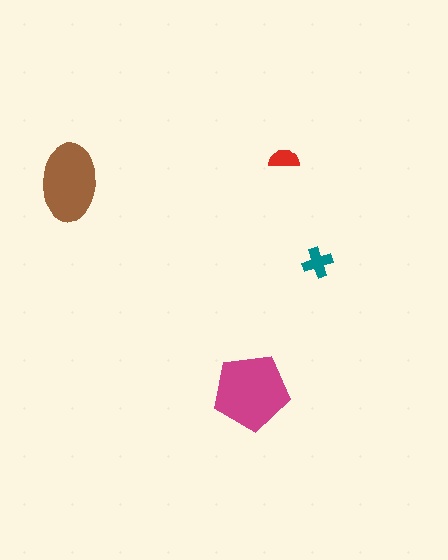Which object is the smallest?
The red semicircle.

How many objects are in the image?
There are 4 objects in the image.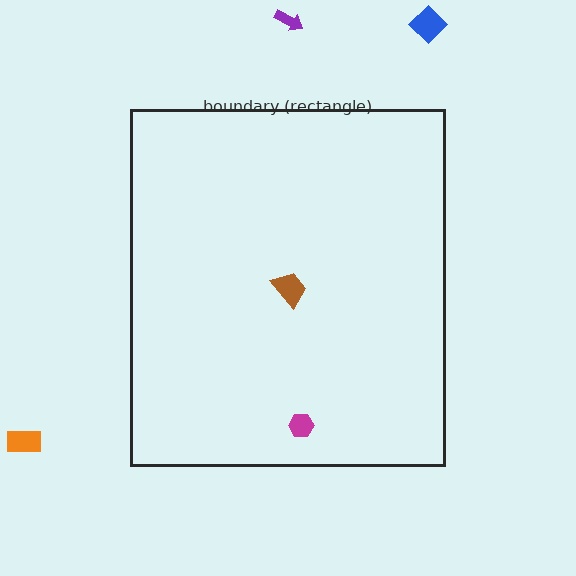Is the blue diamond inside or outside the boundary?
Outside.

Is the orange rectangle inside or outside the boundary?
Outside.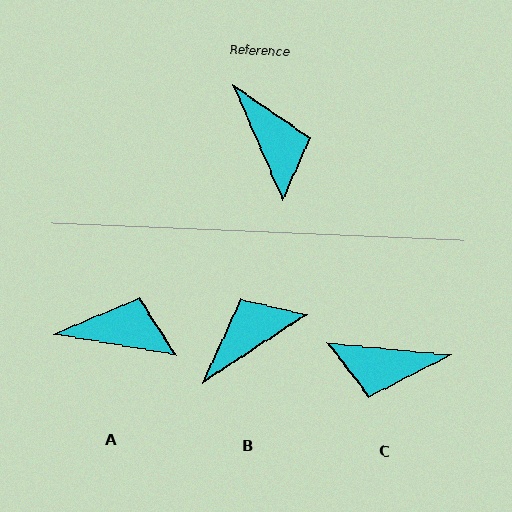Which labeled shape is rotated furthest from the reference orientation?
C, about 119 degrees away.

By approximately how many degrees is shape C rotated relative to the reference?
Approximately 119 degrees clockwise.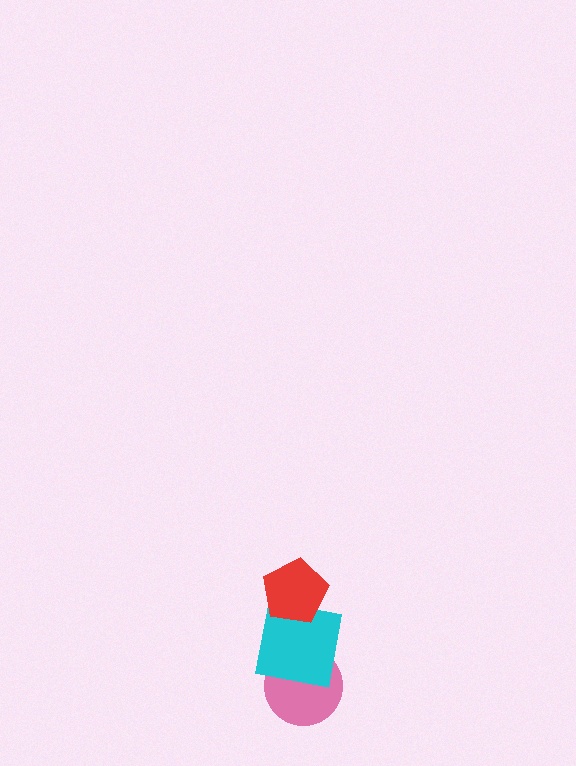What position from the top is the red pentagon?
The red pentagon is 1st from the top.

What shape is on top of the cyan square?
The red pentagon is on top of the cyan square.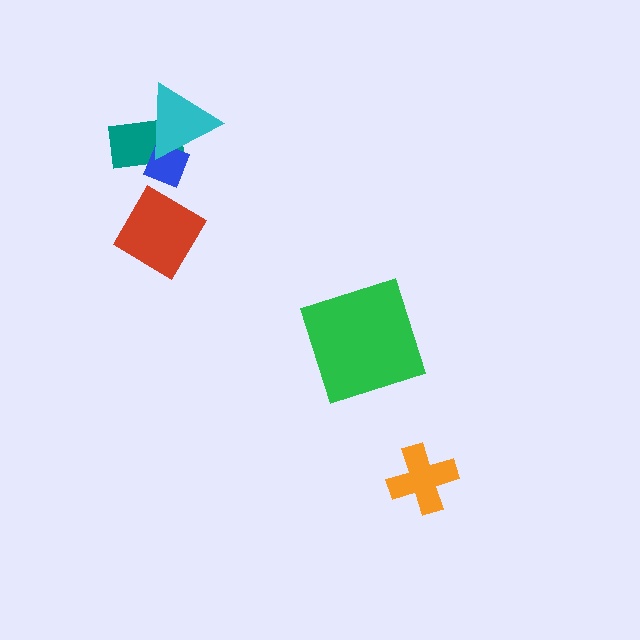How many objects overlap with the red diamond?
0 objects overlap with the red diamond.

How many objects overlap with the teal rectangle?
2 objects overlap with the teal rectangle.